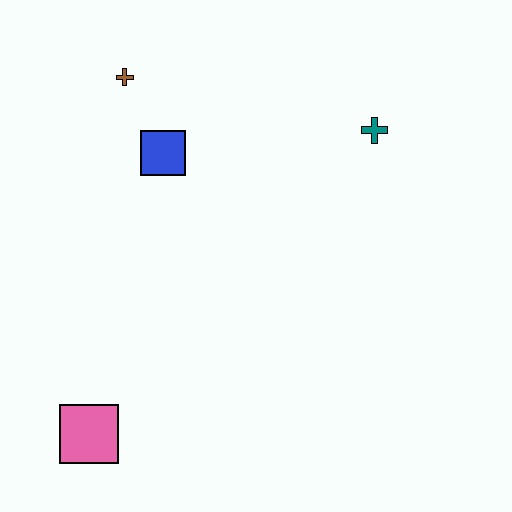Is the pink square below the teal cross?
Yes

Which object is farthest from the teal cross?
The pink square is farthest from the teal cross.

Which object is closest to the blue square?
The brown cross is closest to the blue square.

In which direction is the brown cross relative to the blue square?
The brown cross is above the blue square.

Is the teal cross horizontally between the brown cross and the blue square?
No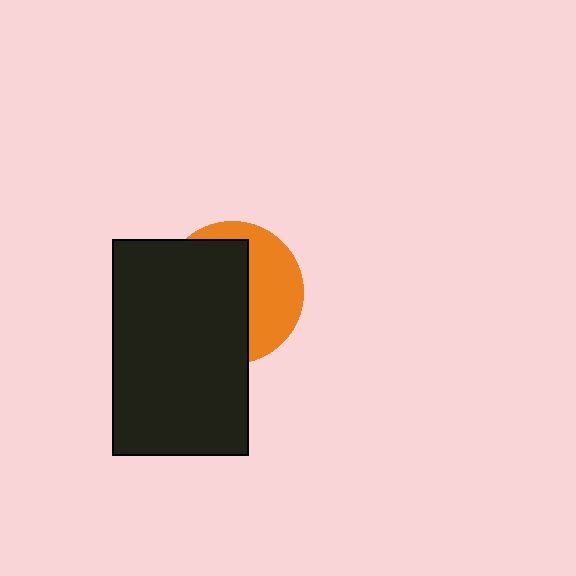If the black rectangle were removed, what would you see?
You would see the complete orange circle.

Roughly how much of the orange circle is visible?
A small part of it is visible (roughly 41%).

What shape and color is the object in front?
The object in front is a black rectangle.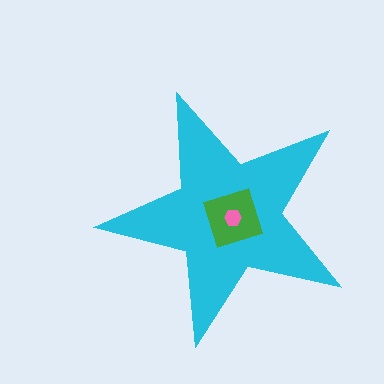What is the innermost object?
The pink hexagon.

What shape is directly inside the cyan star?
The green diamond.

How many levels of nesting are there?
3.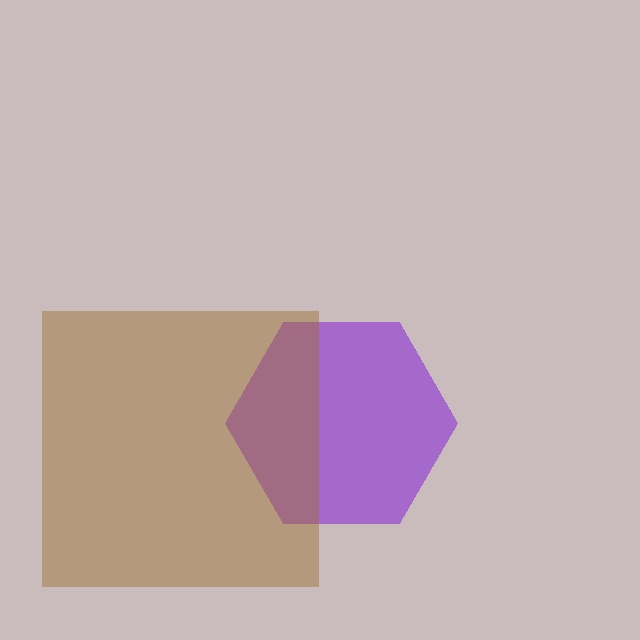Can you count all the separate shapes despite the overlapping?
Yes, there are 2 separate shapes.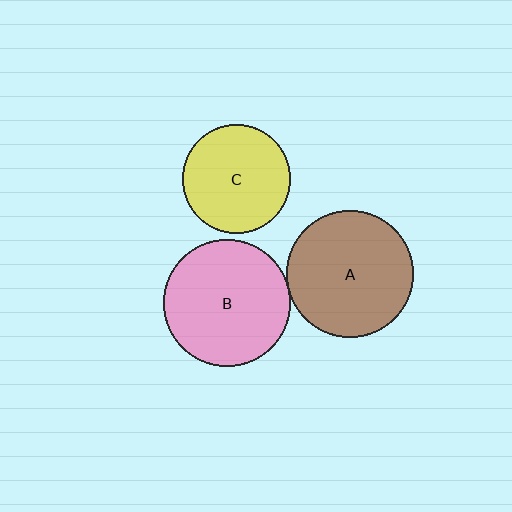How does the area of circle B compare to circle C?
Approximately 1.4 times.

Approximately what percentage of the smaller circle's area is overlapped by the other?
Approximately 5%.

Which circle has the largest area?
Circle A (brown).